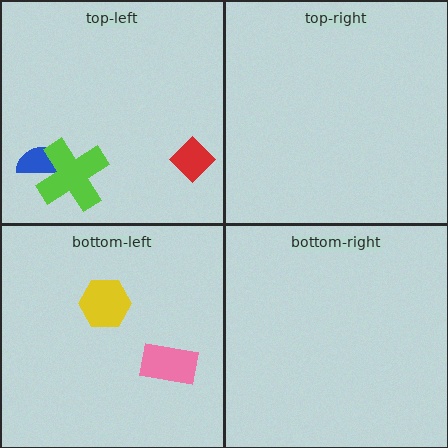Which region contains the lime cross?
The top-left region.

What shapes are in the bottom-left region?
The yellow hexagon, the pink rectangle.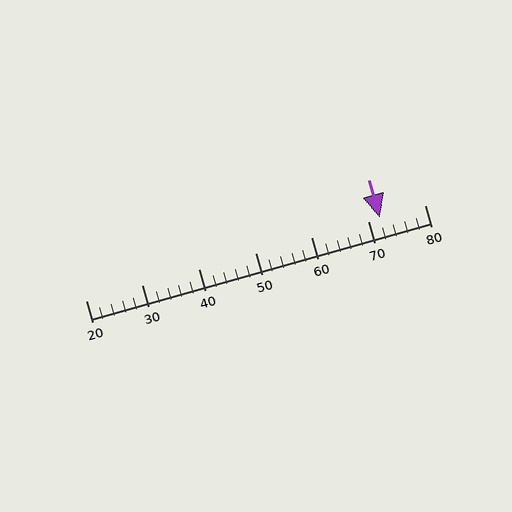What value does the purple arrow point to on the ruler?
The purple arrow points to approximately 72.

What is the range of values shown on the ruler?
The ruler shows values from 20 to 80.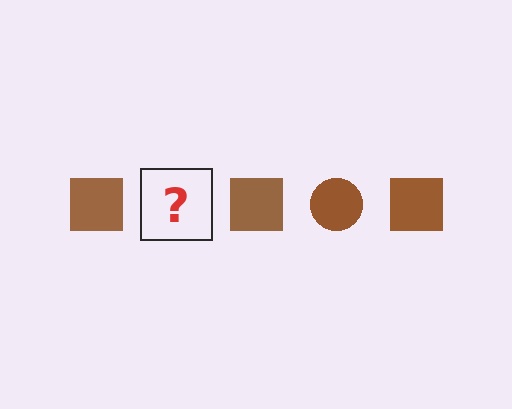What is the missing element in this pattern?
The missing element is a brown circle.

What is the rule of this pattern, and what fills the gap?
The rule is that the pattern cycles through square, circle shapes in brown. The gap should be filled with a brown circle.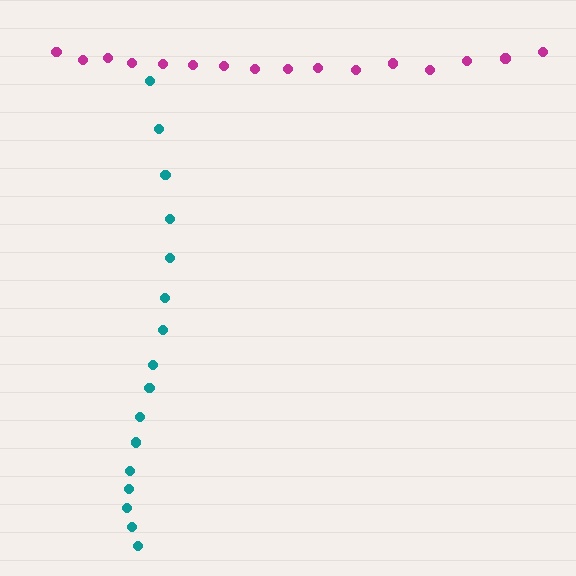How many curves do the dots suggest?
There are 2 distinct paths.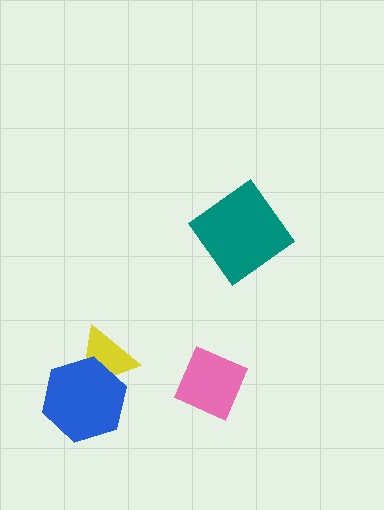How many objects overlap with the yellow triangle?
1 object overlaps with the yellow triangle.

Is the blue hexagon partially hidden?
No, no other shape covers it.